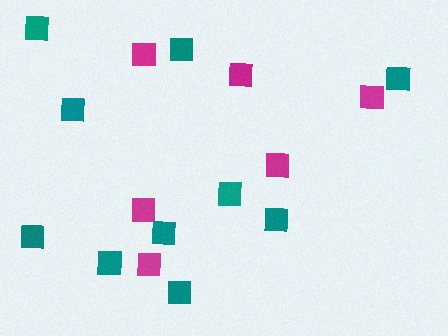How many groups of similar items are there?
There are 2 groups: one group of magenta squares (6) and one group of teal squares (10).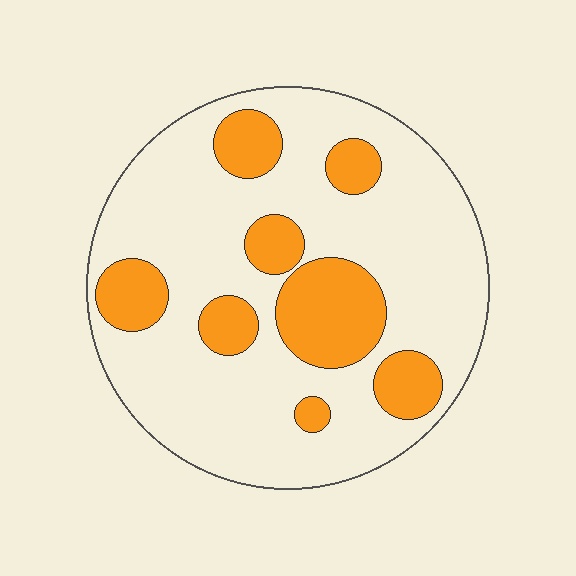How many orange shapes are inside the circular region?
8.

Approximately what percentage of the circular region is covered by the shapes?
Approximately 25%.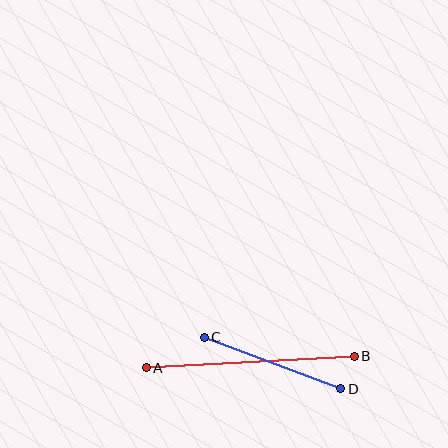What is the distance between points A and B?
The distance is approximately 208 pixels.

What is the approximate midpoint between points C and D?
The midpoint is at approximately (273, 363) pixels.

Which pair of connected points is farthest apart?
Points A and B are farthest apart.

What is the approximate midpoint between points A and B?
The midpoint is at approximately (250, 362) pixels.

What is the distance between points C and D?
The distance is approximately 146 pixels.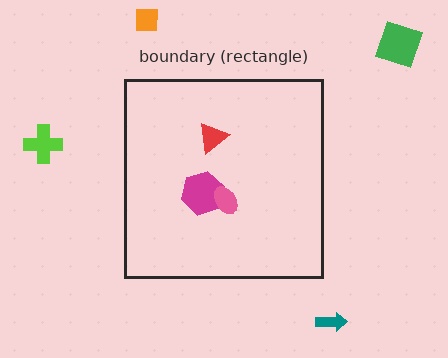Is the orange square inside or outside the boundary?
Outside.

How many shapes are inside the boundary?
3 inside, 4 outside.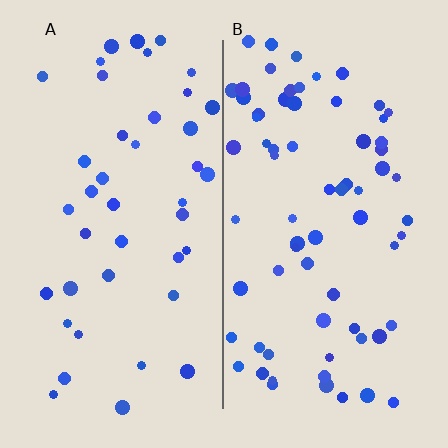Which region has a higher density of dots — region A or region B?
B (the right).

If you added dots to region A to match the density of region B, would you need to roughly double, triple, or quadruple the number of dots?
Approximately double.